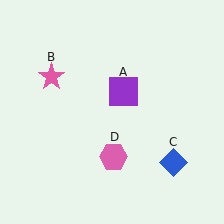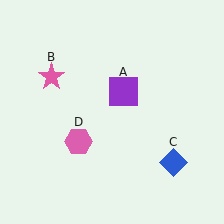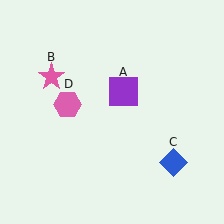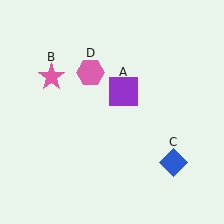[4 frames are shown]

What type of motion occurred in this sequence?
The pink hexagon (object D) rotated clockwise around the center of the scene.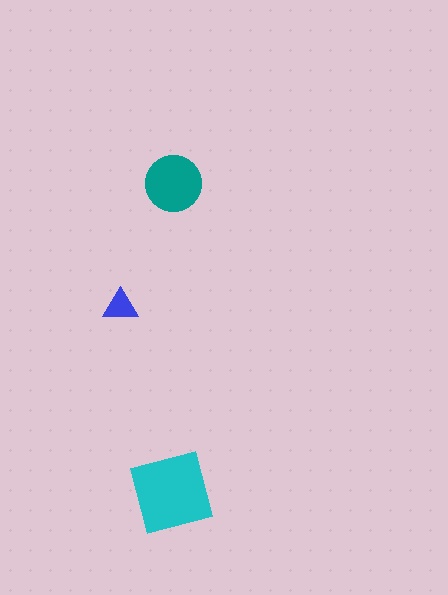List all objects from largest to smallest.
The cyan square, the teal circle, the blue triangle.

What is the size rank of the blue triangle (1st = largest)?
3rd.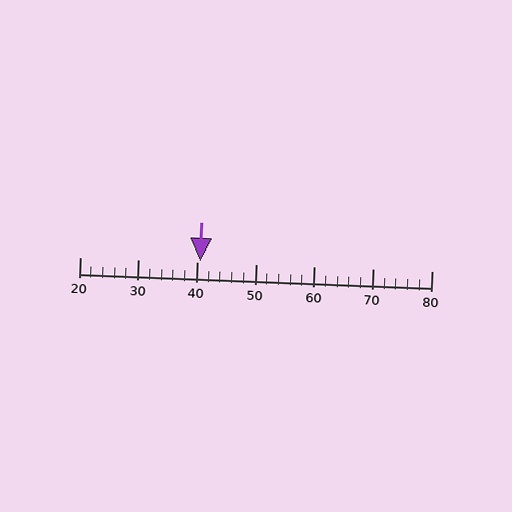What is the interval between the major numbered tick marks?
The major tick marks are spaced 10 units apart.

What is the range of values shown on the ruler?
The ruler shows values from 20 to 80.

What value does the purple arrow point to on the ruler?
The purple arrow points to approximately 41.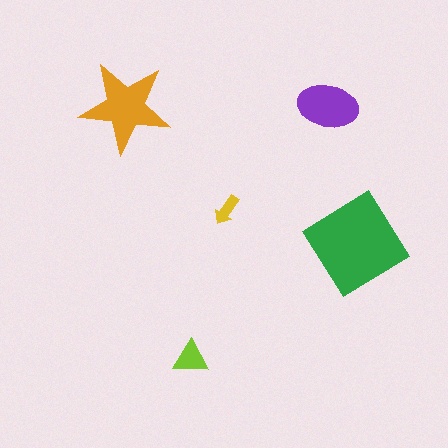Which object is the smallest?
The yellow arrow.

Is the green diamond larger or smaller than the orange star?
Larger.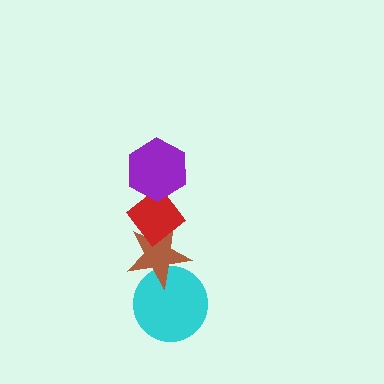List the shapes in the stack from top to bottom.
From top to bottom: the purple hexagon, the red diamond, the brown star, the cyan circle.